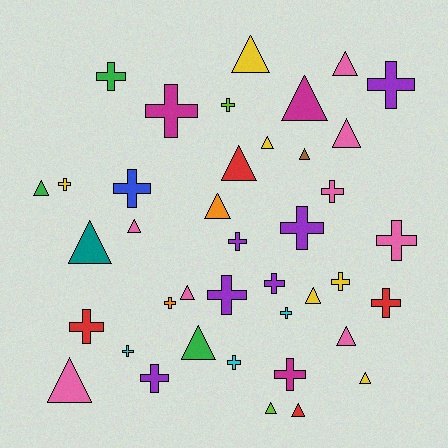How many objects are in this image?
There are 40 objects.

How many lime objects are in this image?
There are 2 lime objects.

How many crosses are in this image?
There are 21 crosses.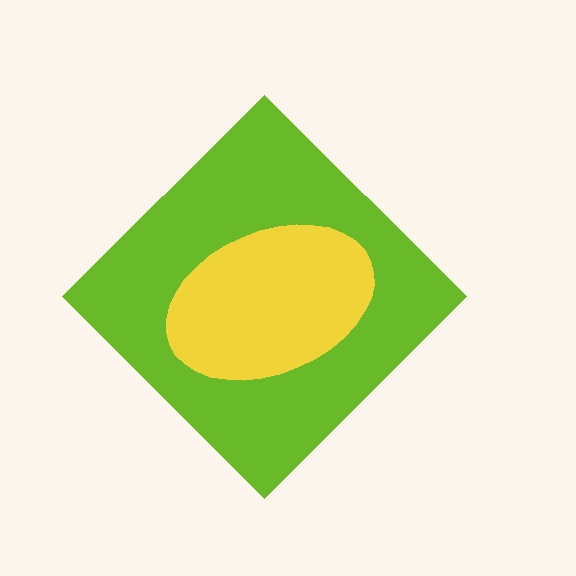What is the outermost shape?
The lime diamond.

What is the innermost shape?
The yellow ellipse.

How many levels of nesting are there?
2.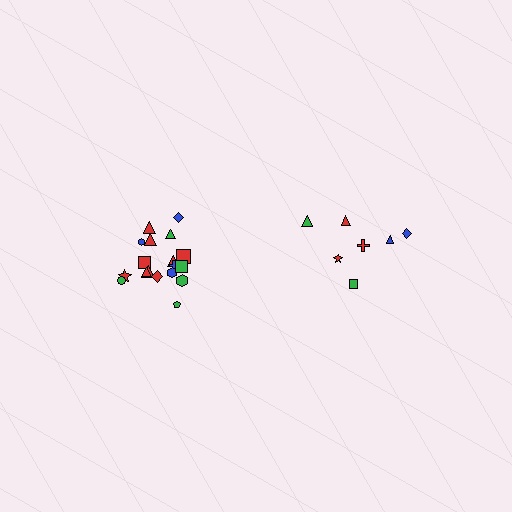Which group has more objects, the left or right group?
The left group.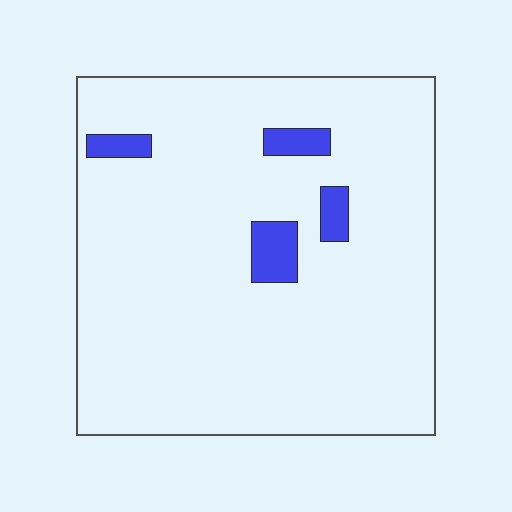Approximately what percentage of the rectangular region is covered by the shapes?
Approximately 5%.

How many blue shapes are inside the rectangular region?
4.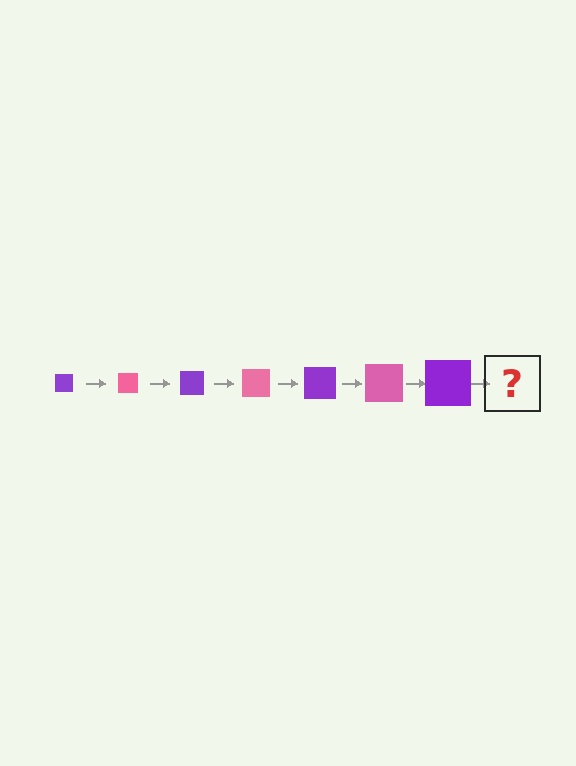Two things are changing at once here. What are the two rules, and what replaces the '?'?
The two rules are that the square grows larger each step and the color cycles through purple and pink. The '?' should be a pink square, larger than the previous one.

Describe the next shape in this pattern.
It should be a pink square, larger than the previous one.